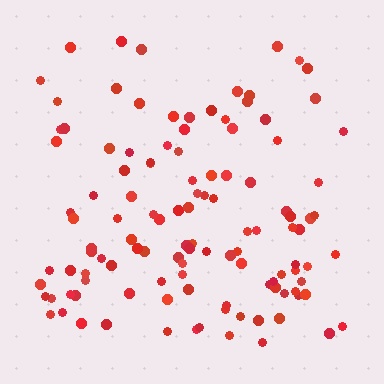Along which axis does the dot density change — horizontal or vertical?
Vertical.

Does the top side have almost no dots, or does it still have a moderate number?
Still a moderate number, just noticeably fewer than the bottom.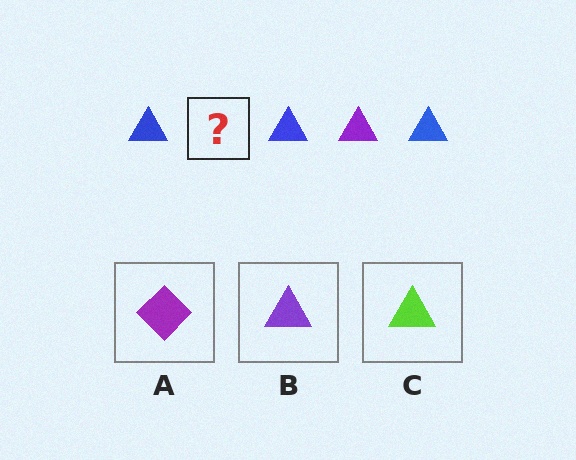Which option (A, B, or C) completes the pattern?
B.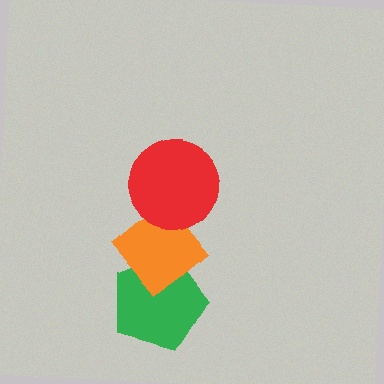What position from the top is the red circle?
The red circle is 1st from the top.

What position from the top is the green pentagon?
The green pentagon is 3rd from the top.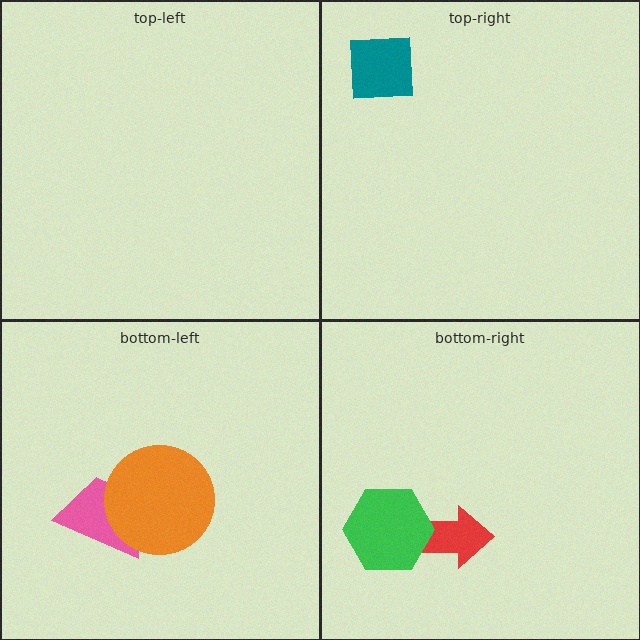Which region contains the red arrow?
The bottom-right region.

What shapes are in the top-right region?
The teal square.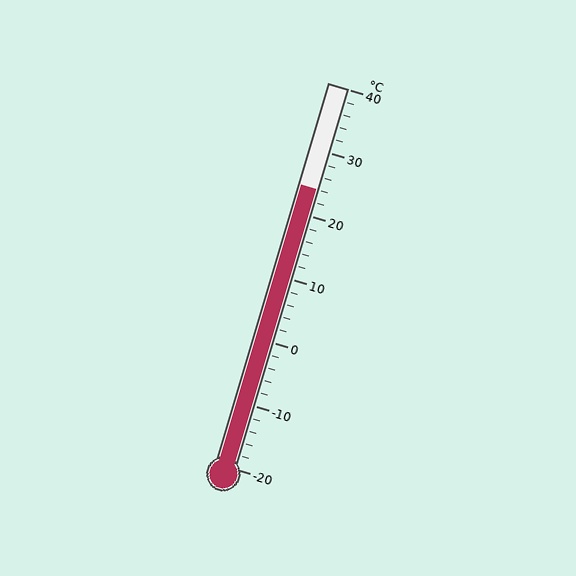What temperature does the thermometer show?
The thermometer shows approximately 24°C.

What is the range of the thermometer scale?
The thermometer scale ranges from -20°C to 40°C.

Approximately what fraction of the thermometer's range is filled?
The thermometer is filled to approximately 75% of its range.